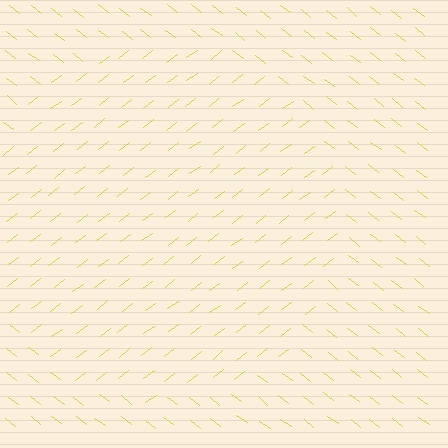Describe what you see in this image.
The image is filled with small yellow line segments. A circle region in the image has lines oriented differently from the surrounding lines, creating a visible texture boundary.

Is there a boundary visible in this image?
Yes, there is a texture boundary formed by a change in line orientation.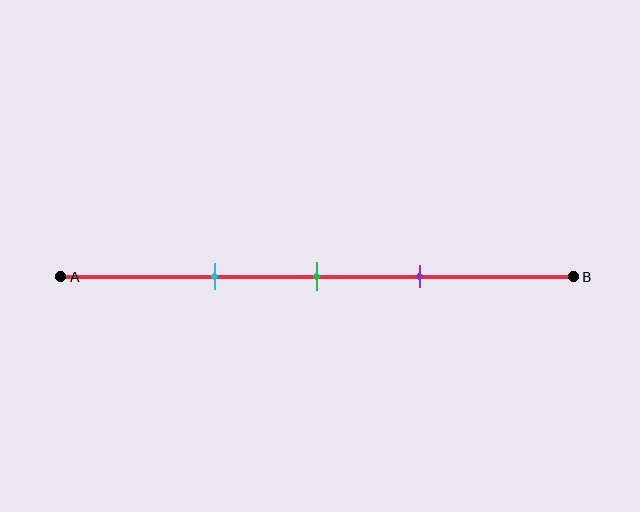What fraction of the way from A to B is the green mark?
The green mark is approximately 50% (0.5) of the way from A to B.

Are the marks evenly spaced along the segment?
Yes, the marks are approximately evenly spaced.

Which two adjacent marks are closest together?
The green and purple marks are the closest adjacent pair.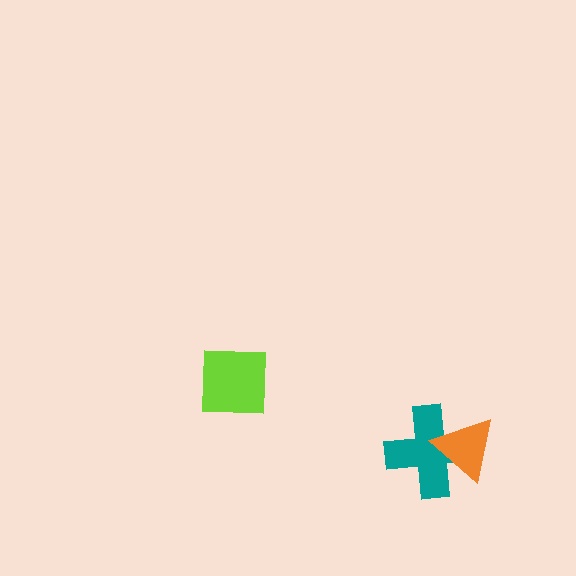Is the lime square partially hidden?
No, no other shape covers it.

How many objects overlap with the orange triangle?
1 object overlaps with the orange triangle.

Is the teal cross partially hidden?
Yes, it is partially covered by another shape.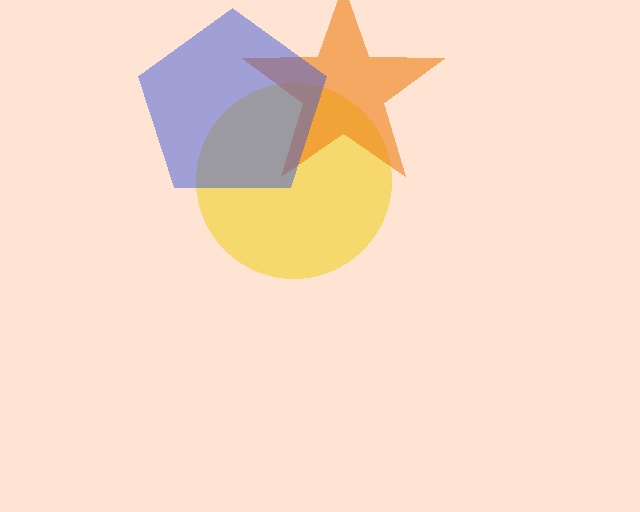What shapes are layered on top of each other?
The layered shapes are: a yellow circle, an orange star, a blue pentagon.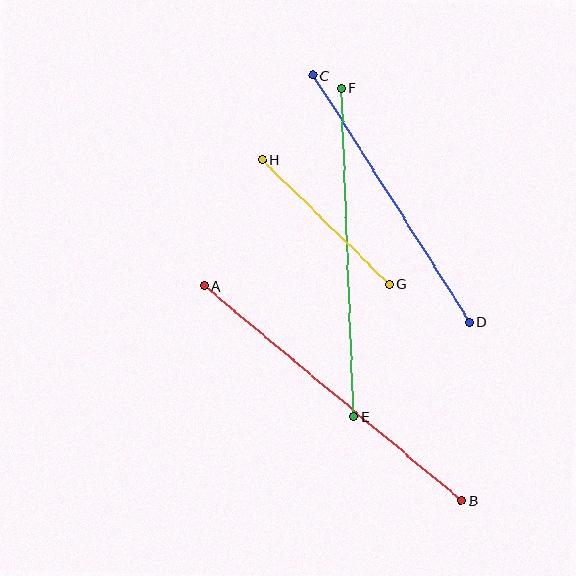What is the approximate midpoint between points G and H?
The midpoint is at approximately (326, 222) pixels.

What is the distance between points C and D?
The distance is approximately 293 pixels.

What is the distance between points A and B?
The distance is approximately 335 pixels.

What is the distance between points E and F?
The distance is approximately 329 pixels.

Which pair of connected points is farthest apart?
Points A and B are farthest apart.